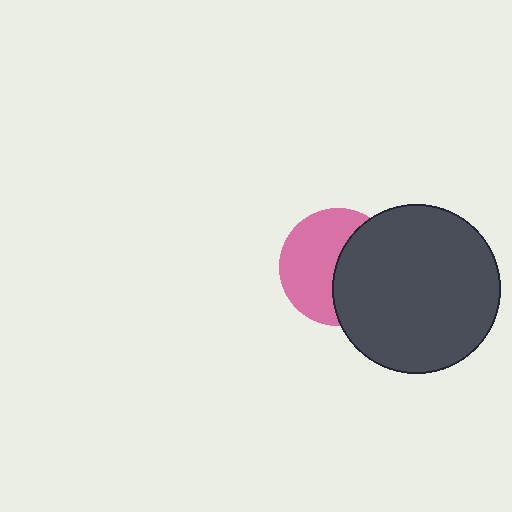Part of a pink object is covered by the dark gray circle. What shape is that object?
It is a circle.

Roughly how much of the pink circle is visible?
About half of it is visible (roughly 54%).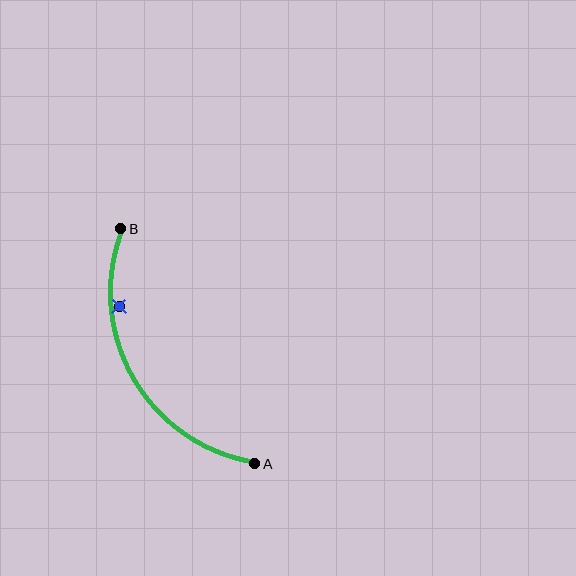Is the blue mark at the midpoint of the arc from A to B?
No — the blue mark does not lie on the arc at all. It sits slightly inside the curve.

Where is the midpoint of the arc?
The arc midpoint is the point on the curve farthest from the straight line joining A and B. It sits to the left of that line.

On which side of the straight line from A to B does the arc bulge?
The arc bulges to the left of the straight line connecting A and B.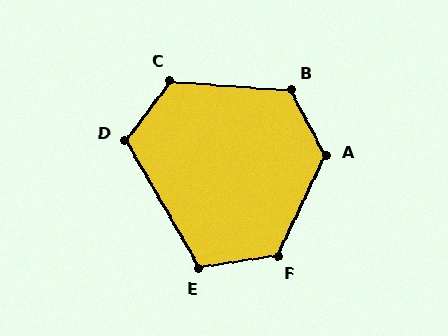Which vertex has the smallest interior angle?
E, at approximately 111 degrees.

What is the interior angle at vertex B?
Approximately 123 degrees (obtuse).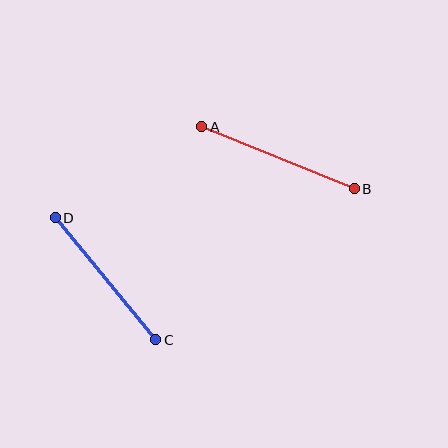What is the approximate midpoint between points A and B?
The midpoint is at approximately (278, 158) pixels.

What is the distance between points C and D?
The distance is approximately 158 pixels.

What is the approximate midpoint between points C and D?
The midpoint is at approximately (105, 279) pixels.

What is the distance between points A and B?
The distance is approximately 165 pixels.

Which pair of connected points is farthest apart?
Points A and B are farthest apart.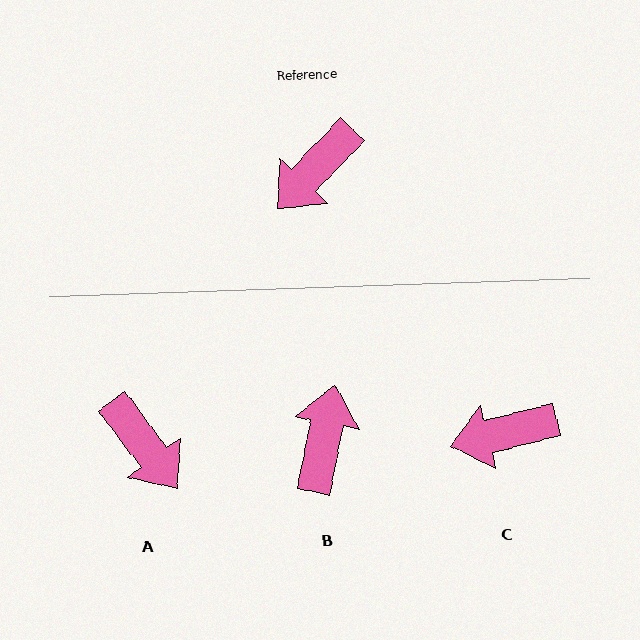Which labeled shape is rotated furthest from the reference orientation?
B, about 148 degrees away.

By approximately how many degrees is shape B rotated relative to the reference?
Approximately 148 degrees clockwise.